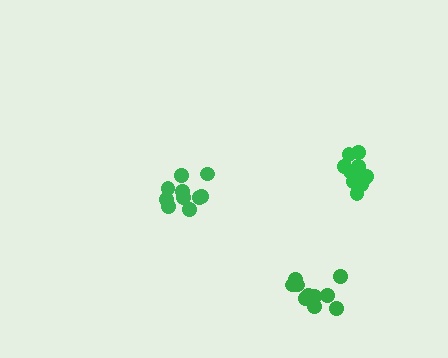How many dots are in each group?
Group 1: 13 dots, Group 2: 10 dots, Group 3: 11 dots (34 total).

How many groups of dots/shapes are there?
There are 3 groups.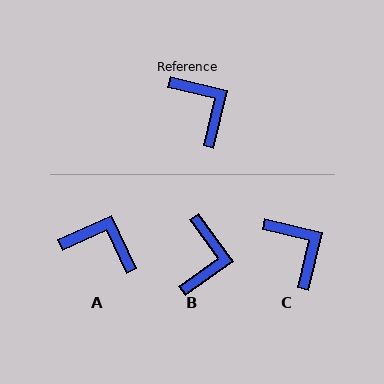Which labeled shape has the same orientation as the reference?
C.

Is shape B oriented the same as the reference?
No, it is off by about 41 degrees.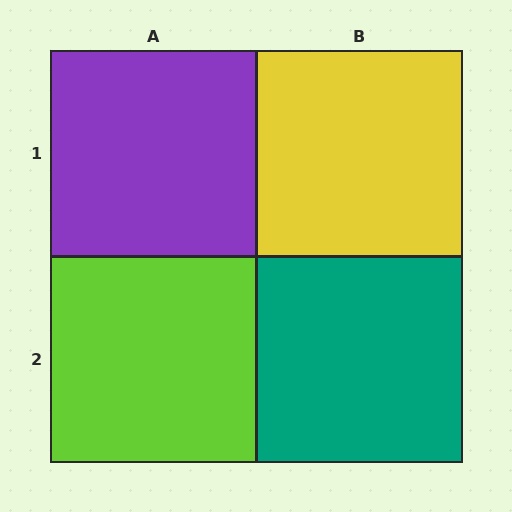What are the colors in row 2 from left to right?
Lime, teal.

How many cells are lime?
1 cell is lime.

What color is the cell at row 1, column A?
Purple.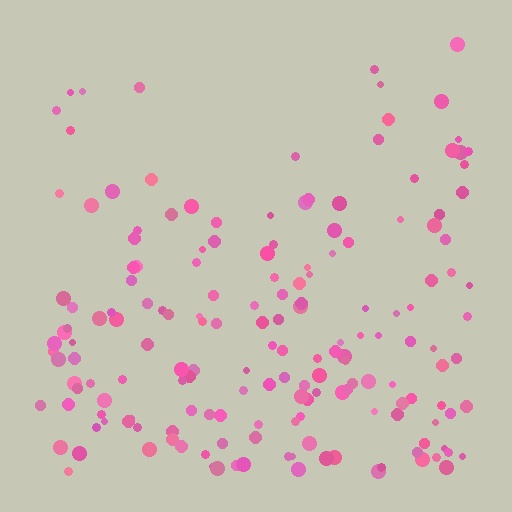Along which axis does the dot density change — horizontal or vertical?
Vertical.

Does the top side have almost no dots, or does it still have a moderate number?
Still a moderate number, just noticeably fewer than the bottom.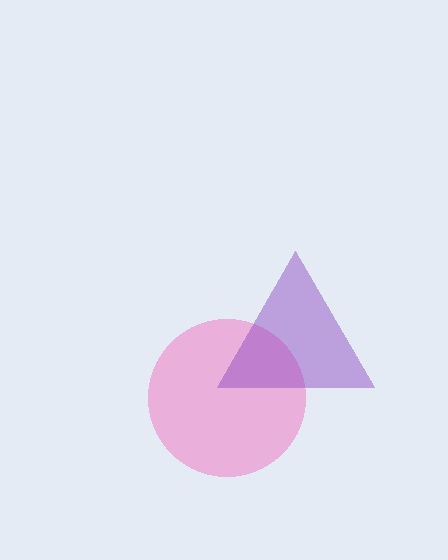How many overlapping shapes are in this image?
There are 2 overlapping shapes in the image.